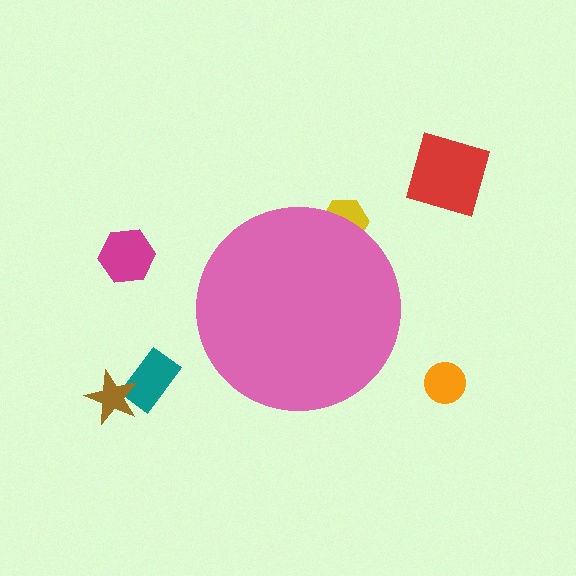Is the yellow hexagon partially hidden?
Yes, the yellow hexagon is partially hidden behind the pink circle.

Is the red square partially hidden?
No, the red square is fully visible.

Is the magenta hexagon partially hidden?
No, the magenta hexagon is fully visible.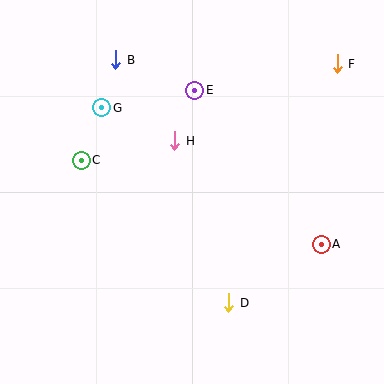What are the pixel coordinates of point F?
Point F is at (337, 64).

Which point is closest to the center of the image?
Point H at (175, 141) is closest to the center.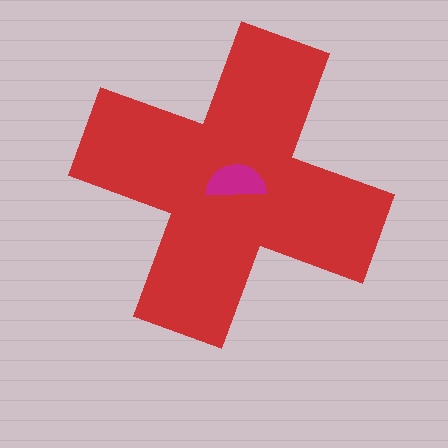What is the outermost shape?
The red cross.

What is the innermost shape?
The magenta semicircle.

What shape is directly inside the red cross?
The magenta semicircle.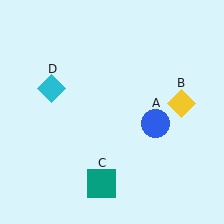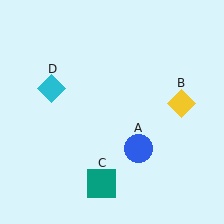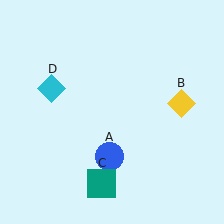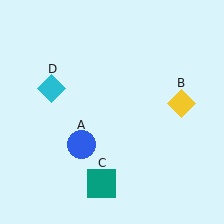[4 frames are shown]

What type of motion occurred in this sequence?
The blue circle (object A) rotated clockwise around the center of the scene.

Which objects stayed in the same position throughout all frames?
Yellow diamond (object B) and teal square (object C) and cyan diamond (object D) remained stationary.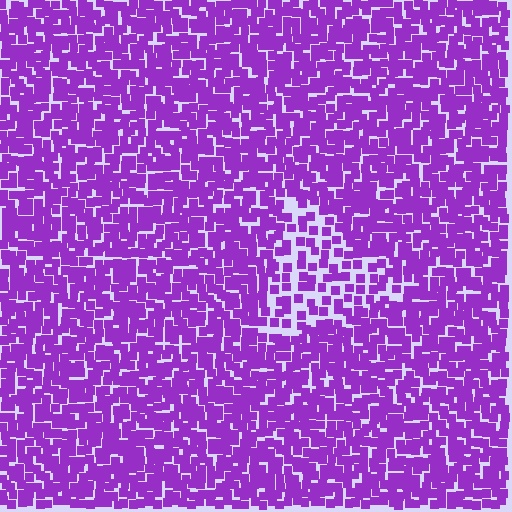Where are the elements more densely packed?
The elements are more densely packed outside the triangle boundary.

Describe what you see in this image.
The image contains small purple elements arranged at two different densities. A triangle-shaped region is visible where the elements are less densely packed than the surrounding area.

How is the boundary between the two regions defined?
The boundary is defined by a change in element density (approximately 1.9x ratio). All elements are the same color, size, and shape.